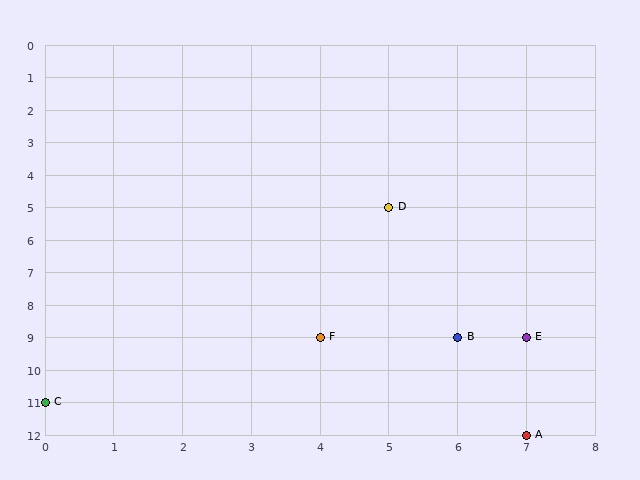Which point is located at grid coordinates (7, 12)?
Point A is at (7, 12).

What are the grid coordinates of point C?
Point C is at grid coordinates (0, 11).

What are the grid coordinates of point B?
Point B is at grid coordinates (6, 9).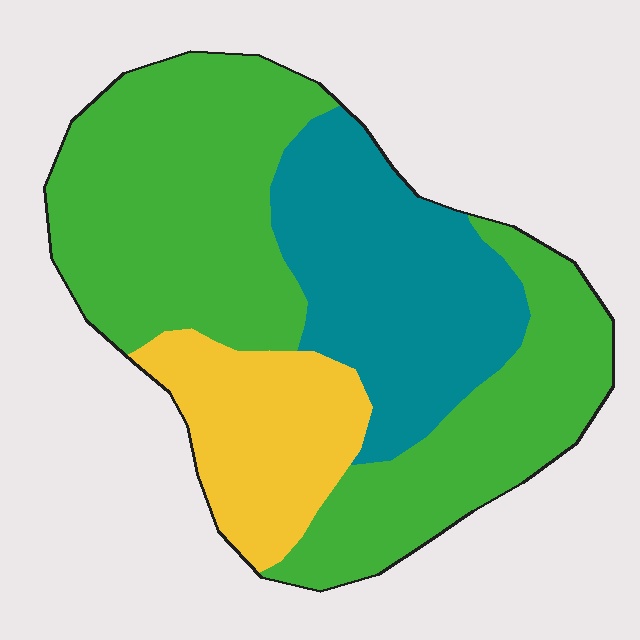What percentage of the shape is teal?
Teal takes up about one quarter (1/4) of the shape.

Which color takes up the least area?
Yellow, at roughly 15%.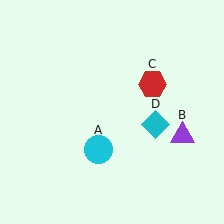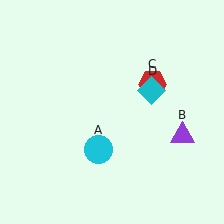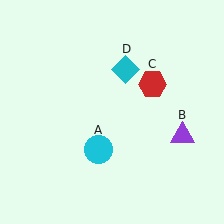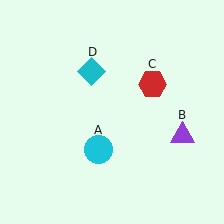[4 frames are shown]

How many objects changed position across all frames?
1 object changed position: cyan diamond (object D).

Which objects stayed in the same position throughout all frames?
Cyan circle (object A) and purple triangle (object B) and red hexagon (object C) remained stationary.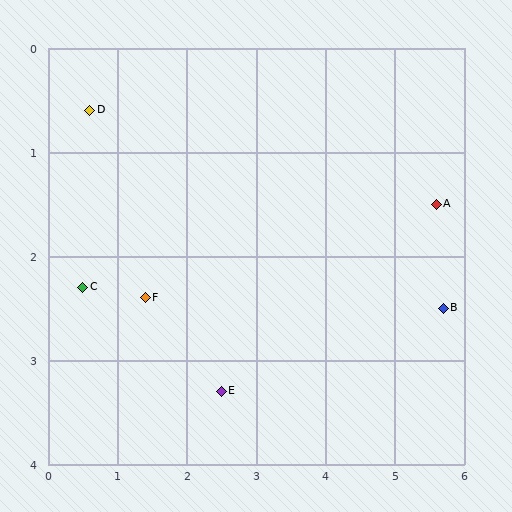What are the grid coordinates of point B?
Point B is at approximately (5.7, 2.5).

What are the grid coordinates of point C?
Point C is at approximately (0.5, 2.3).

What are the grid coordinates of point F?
Point F is at approximately (1.4, 2.4).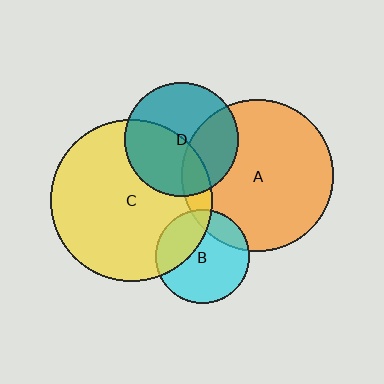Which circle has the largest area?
Circle C (yellow).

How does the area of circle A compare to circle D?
Approximately 1.8 times.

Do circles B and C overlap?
Yes.